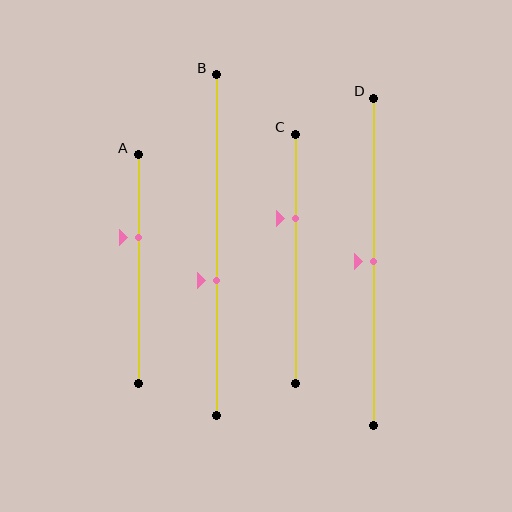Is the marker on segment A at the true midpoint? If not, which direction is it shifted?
No, the marker on segment A is shifted upward by about 14% of the segment length.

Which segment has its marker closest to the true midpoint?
Segment D has its marker closest to the true midpoint.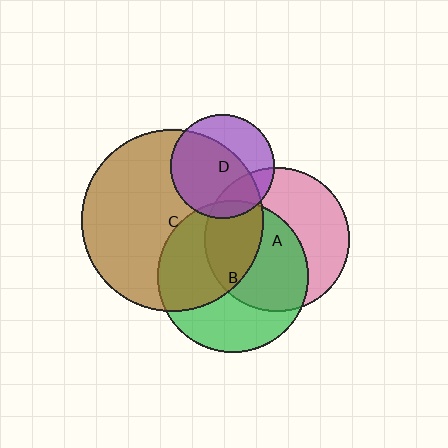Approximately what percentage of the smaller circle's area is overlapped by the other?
Approximately 30%.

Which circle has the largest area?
Circle C (brown).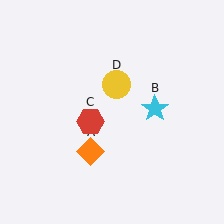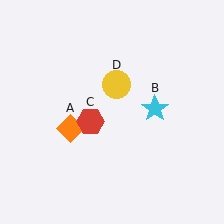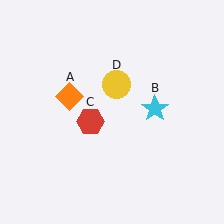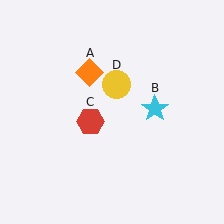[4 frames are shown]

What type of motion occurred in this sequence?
The orange diamond (object A) rotated clockwise around the center of the scene.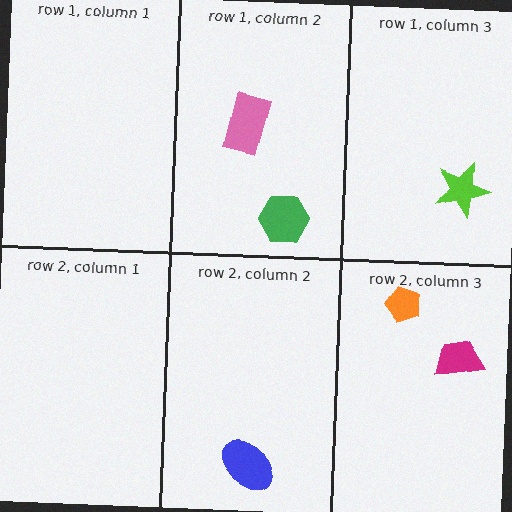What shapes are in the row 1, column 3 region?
The lime star.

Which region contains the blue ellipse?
The row 2, column 2 region.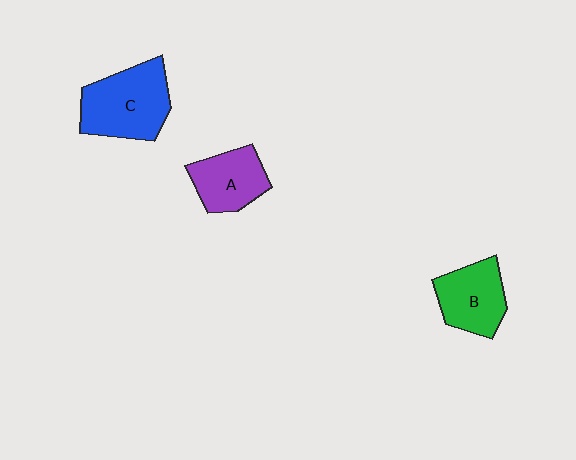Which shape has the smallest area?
Shape A (purple).